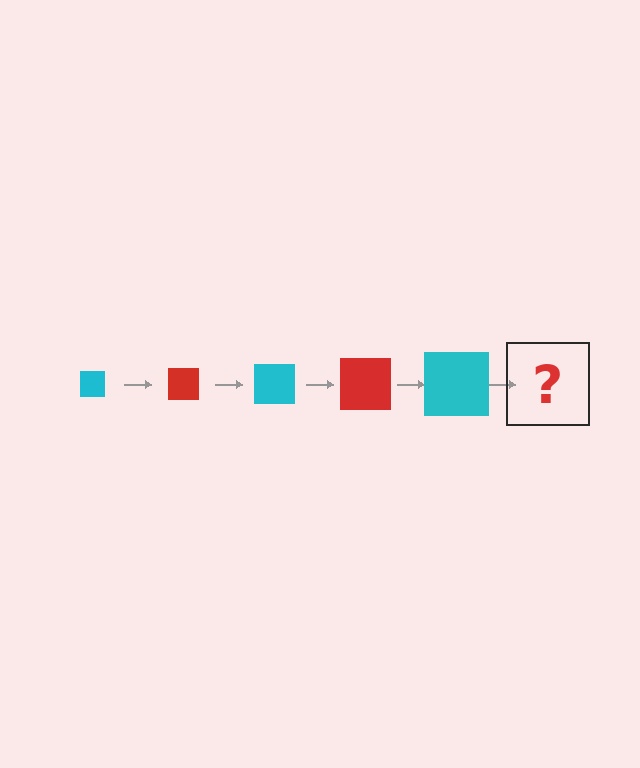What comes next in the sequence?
The next element should be a red square, larger than the previous one.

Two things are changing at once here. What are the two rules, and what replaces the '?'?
The two rules are that the square grows larger each step and the color cycles through cyan and red. The '?' should be a red square, larger than the previous one.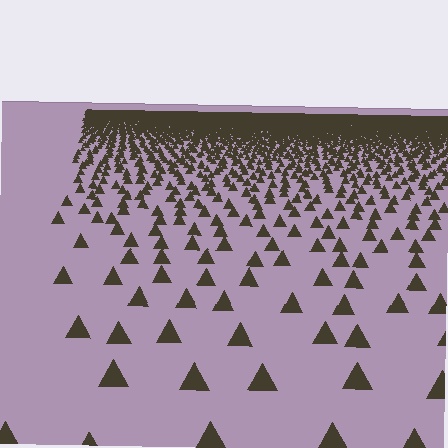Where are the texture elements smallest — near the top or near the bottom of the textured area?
Near the top.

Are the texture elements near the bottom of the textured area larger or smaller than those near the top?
Larger. Near the bottom, elements are closer to the viewer and appear at a bigger on-screen size.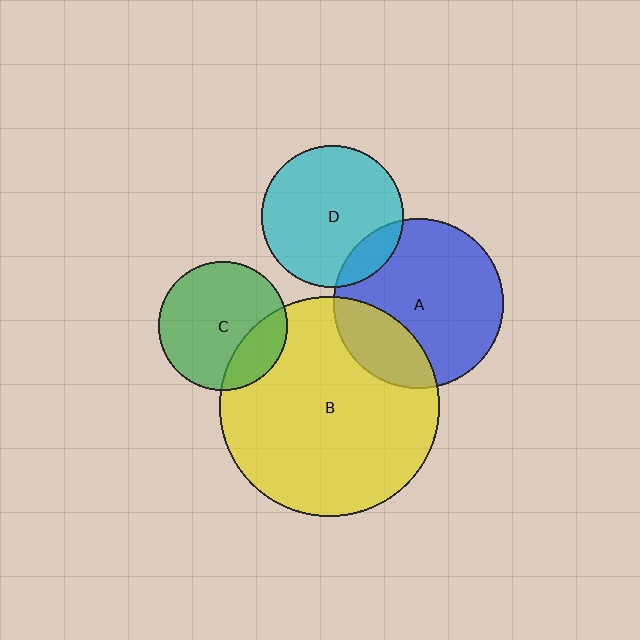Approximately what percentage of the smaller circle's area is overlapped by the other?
Approximately 25%.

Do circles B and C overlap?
Yes.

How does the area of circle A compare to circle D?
Approximately 1.4 times.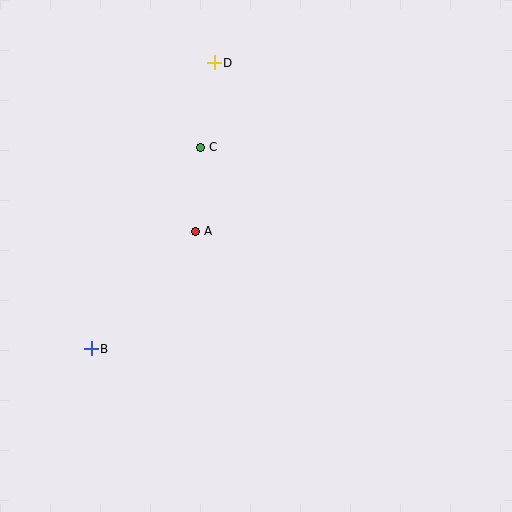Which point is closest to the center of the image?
Point A at (195, 231) is closest to the center.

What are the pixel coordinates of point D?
Point D is at (214, 63).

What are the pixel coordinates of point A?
Point A is at (195, 231).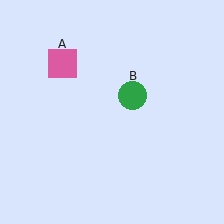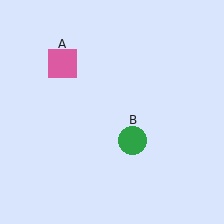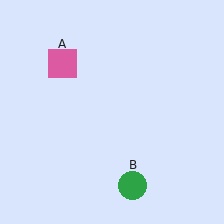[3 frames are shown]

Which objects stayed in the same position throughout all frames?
Pink square (object A) remained stationary.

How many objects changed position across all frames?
1 object changed position: green circle (object B).